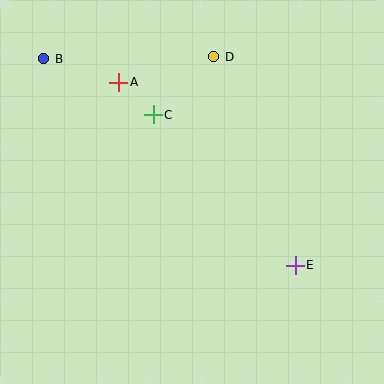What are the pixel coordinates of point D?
Point D is at (214, 57).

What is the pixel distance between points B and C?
The distance between B and C is 123 pixels.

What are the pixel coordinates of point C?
Point C is at (153, 115).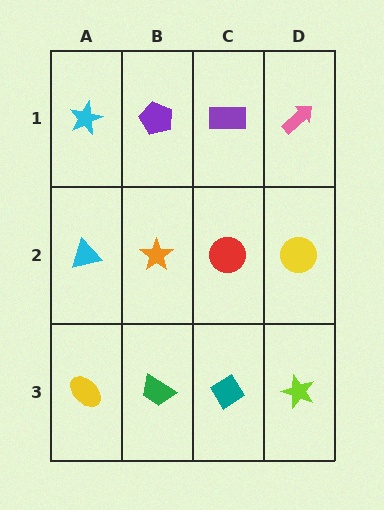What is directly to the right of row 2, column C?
A yellow circle.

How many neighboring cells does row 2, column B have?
4.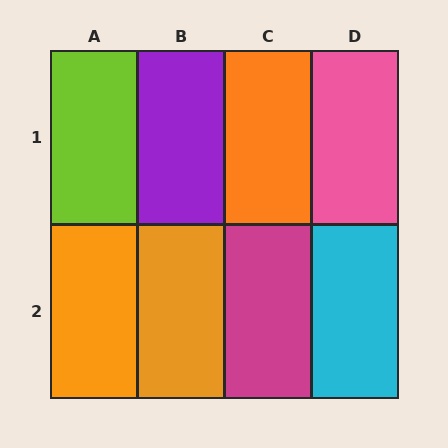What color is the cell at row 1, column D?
Pink.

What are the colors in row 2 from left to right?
Orange, orange, magenta, cyan.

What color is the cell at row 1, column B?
Purple.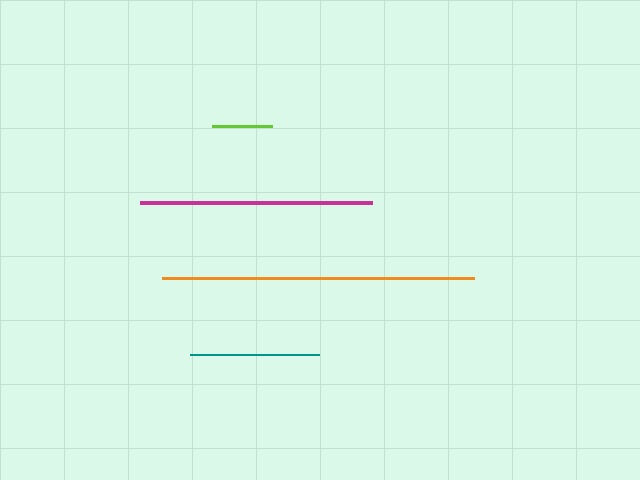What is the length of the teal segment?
The teal segment is approximately 129 pixels long.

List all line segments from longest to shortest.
From longest to shortest: orange, magenta, teal, lime.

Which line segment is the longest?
The orange line is the longest at approximately 313 pixels.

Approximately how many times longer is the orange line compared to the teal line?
The orange line is approximately 2.4 times the length of the teal line.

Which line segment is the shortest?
The lime line is the shortest at approximately 61 pixels.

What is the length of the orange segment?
The orange segment is approximately 313 pixels long.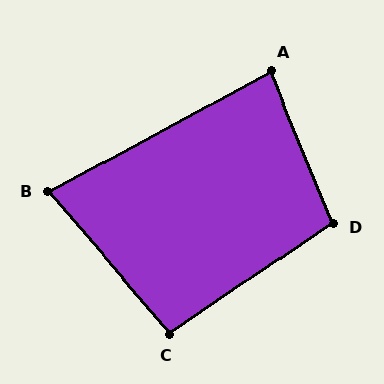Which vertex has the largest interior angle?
D, at approximately 102 degrees.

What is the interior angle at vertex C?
Approximately 96 degrees (obtuse).